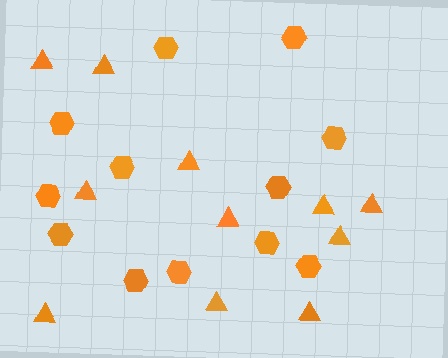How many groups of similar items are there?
There are 2 groups: one group of triangles (11) and one group of hexagons (12).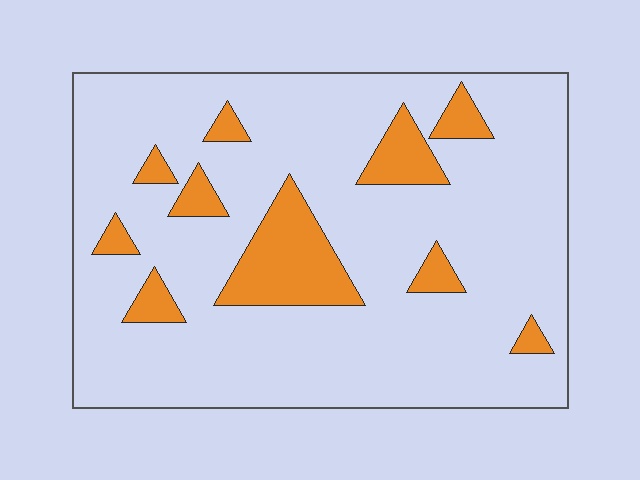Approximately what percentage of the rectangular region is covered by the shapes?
Approximately 15%.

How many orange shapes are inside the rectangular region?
10.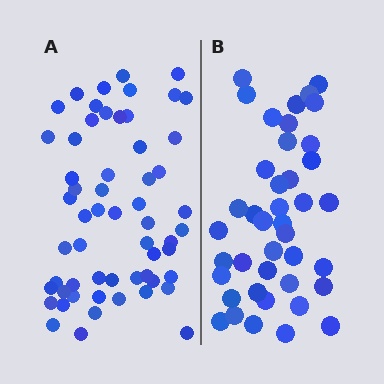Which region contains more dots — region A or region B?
Region A (the left region) has more dots.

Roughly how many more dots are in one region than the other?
Region A has approximately 15 more dots than region B.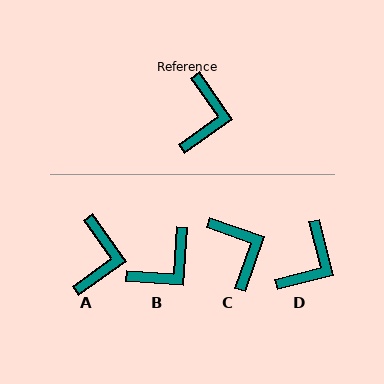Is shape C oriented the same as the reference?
No, it is off by about 35 degrees.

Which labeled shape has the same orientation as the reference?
A.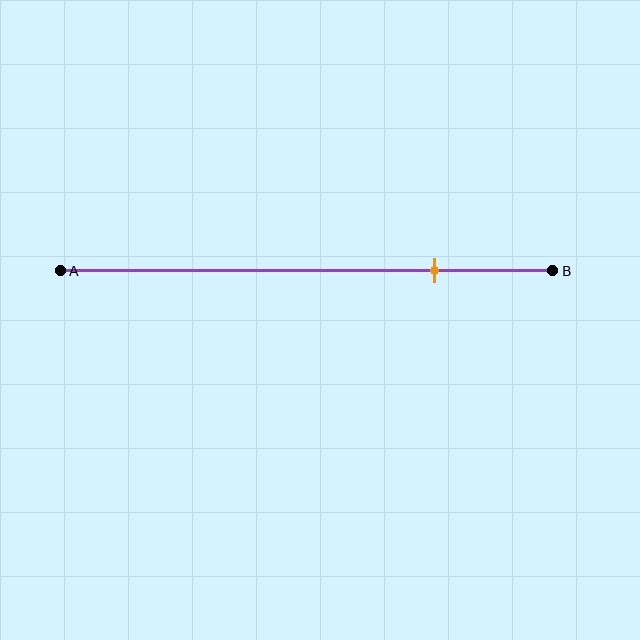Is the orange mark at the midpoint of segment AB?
No, the mark is at about 75% from A, not at the 50% midpoint.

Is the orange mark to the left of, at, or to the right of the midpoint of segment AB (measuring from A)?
The orange mark is to the right of the midpoint of segment AB.